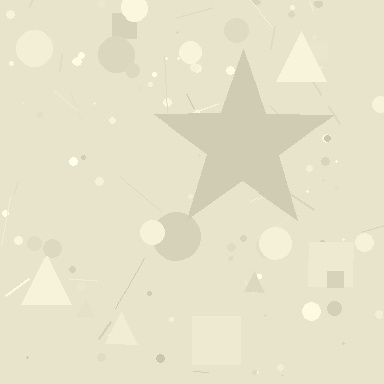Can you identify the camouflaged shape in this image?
The camouflaged shape is a star.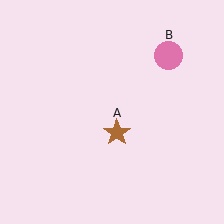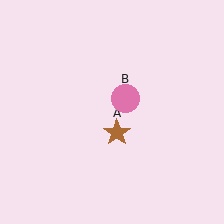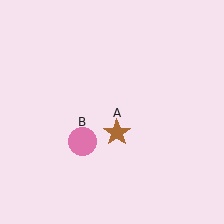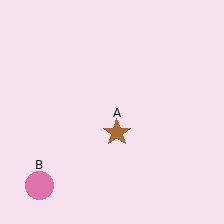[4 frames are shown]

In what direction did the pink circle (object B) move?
The pink circle (object B) moved down and to the left.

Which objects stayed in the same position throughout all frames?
Brown star (object A) remained stationary.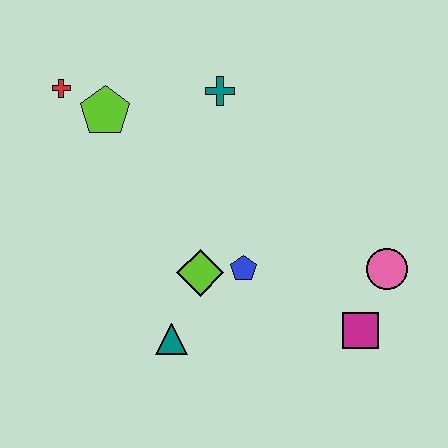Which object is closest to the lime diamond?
The blue pentagon is closest to the lime diamond.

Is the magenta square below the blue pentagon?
Yes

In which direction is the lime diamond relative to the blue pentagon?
The lime diamond is to the left of the blue pentagon.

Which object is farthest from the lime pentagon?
The magenta square is farthest from the lime pentagon.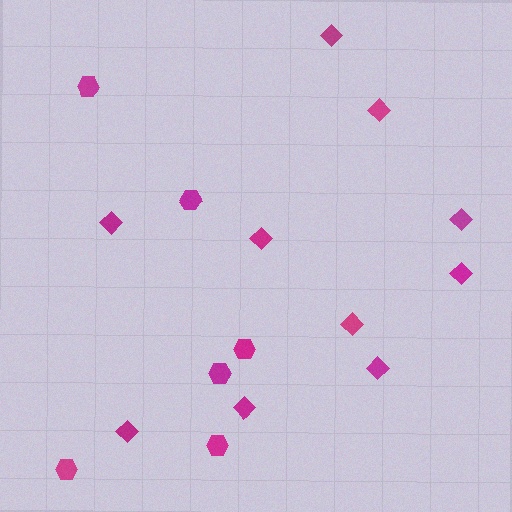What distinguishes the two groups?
There are 2 groups: one group of diamonds (10) and one group of hexagons (6).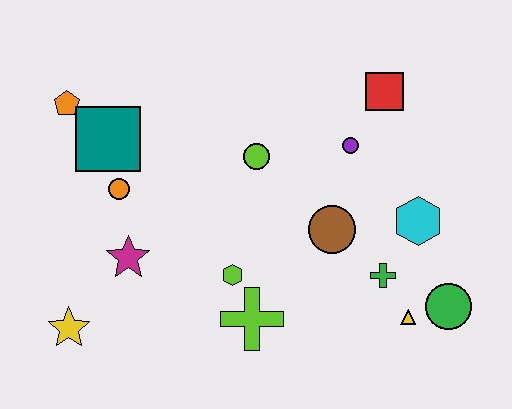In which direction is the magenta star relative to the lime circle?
The magenta star is to the left of the lime circle.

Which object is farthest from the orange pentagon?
The green circle is farthest from the orange pentagon.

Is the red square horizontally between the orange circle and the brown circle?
No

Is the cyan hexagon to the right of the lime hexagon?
Yes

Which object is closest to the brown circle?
The green cross is closest to the brown circle.